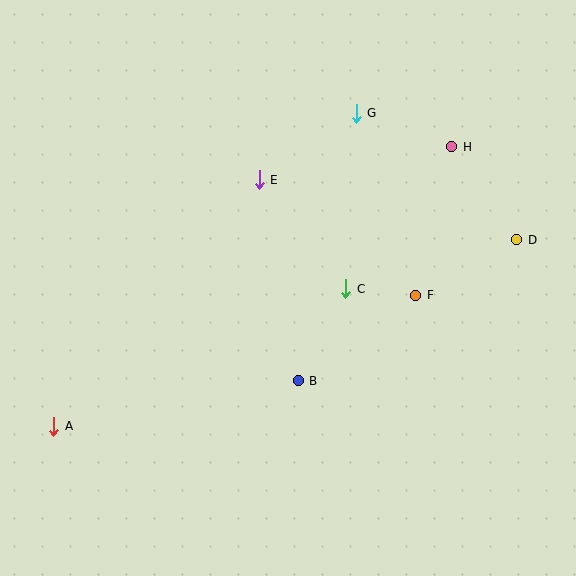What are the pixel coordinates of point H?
Point H is at (452, 147).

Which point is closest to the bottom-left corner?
Point A is closest to the bottom-left corner.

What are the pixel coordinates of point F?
Point F is at (416, 295).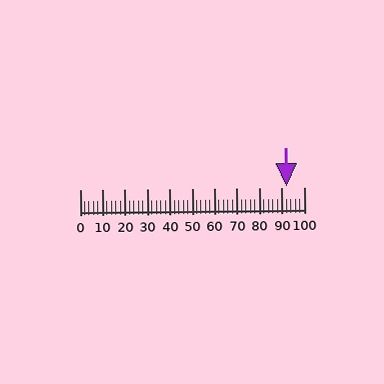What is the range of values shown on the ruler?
The ruler shows values from 0 to 100.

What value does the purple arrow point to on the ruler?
The purple arrow points to approximately 92.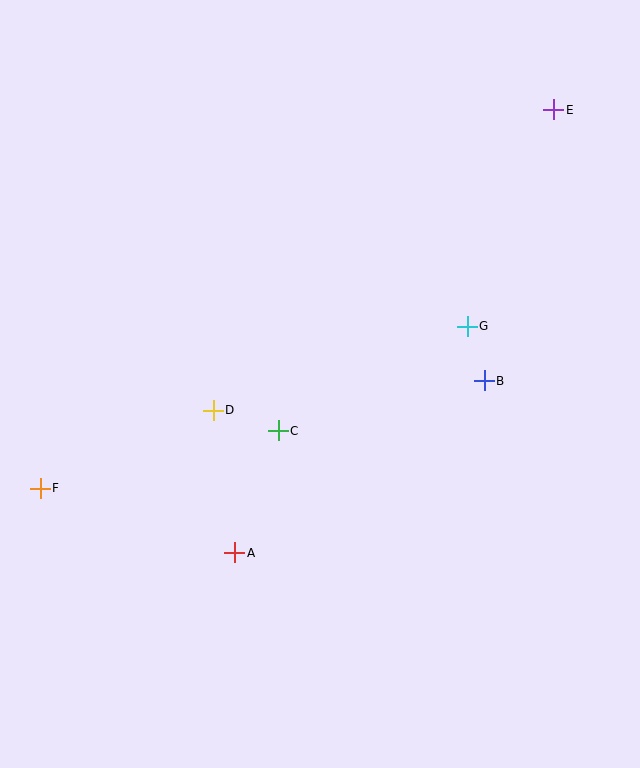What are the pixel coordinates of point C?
Point C is at (278, 431).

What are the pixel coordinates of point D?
Point D is at (213, 410).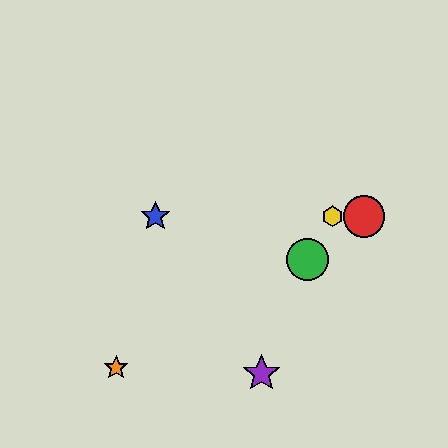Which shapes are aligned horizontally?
The red circle, the blue star, the yellow hexagon are aligned horizontally.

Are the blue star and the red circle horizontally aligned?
Yes, both are at y≈216.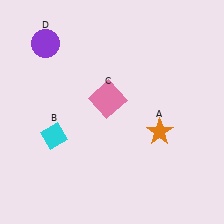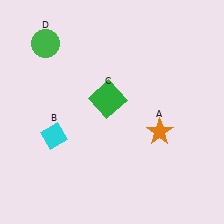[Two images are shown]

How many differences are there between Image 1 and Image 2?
There are 2 differences between the two images.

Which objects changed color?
C changed from pink to green. D changed from purple to green.